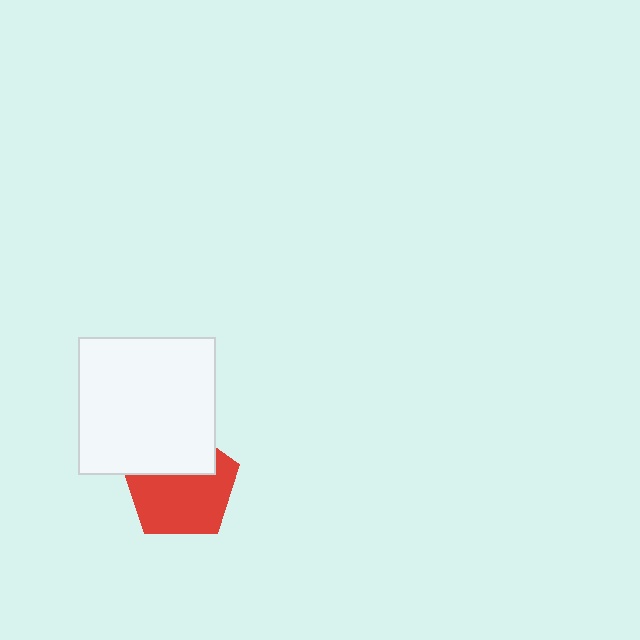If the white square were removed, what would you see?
You would see the complete red pentagon.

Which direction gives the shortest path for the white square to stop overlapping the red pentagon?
Moving up gives the shortest separation.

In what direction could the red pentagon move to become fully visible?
The red pentagon could move down. That would shift it out from behind the white square entirely.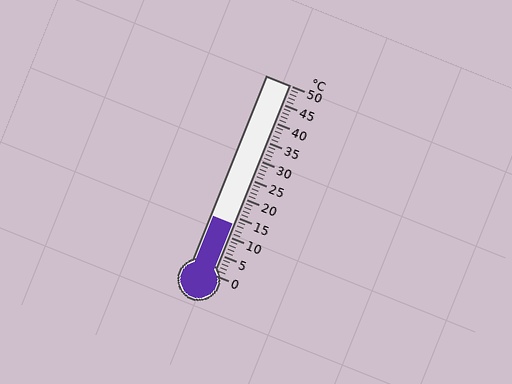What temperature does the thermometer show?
The thermometer shows approximately 13°C.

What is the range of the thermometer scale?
The thermometer scale ranges from 0°C to 50°C.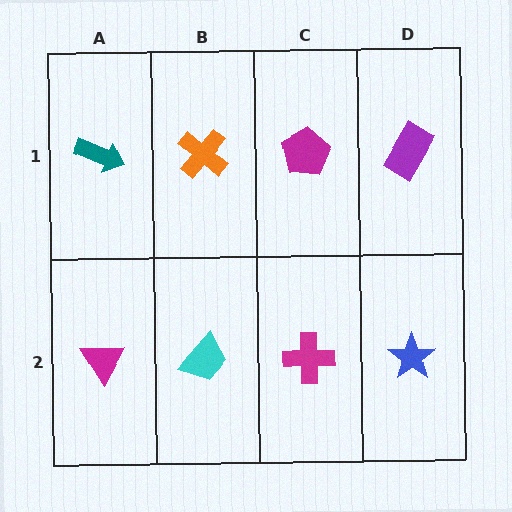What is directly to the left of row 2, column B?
A magenta triangle.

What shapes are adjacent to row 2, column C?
A magenta pentagon (row 1, column C), a cyan trapezoid (row 2, column B), a blue star (row 2, column D).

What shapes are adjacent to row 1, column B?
A cyan trapezoid (row 2, column B), a teal arrow (row 1, column A), a magenta pentagon (row 1, column C).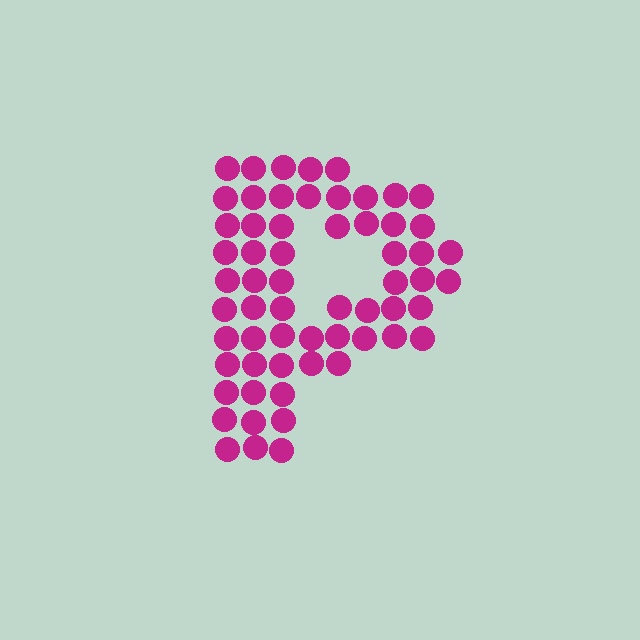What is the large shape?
The large shape is the letter P.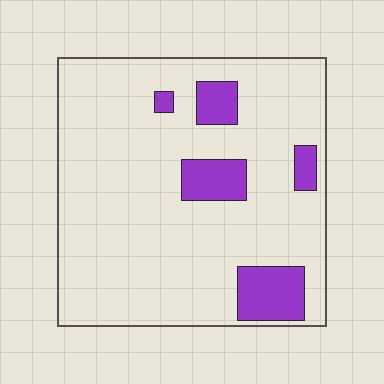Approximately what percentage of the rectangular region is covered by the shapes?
Approximately 15%.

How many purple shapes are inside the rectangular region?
5.